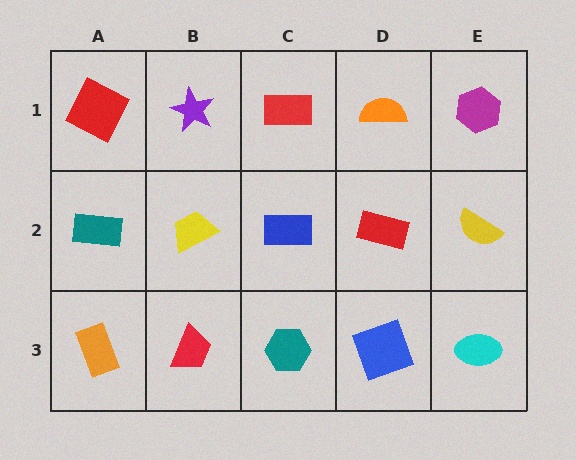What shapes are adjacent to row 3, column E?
A yellow semicircle (row 2, column E), a blue square (row 3, column D).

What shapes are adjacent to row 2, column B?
A purple star (row 1, column B), a red trapezoid (row 3, column B), a teal rectangle (row 2, column A), a blue rectangle (row 2, column C).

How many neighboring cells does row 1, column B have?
3.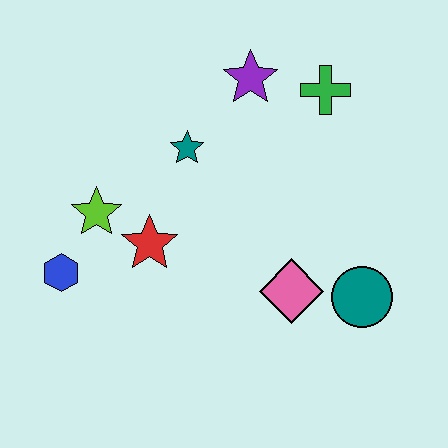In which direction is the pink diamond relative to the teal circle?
The pink diamond is to the left of the teal circle.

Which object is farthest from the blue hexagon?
The green cross is farthest from the blue hexagon.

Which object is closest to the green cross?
The purple star is closest to the green cross.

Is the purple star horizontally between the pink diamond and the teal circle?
No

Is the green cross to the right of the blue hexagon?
Yes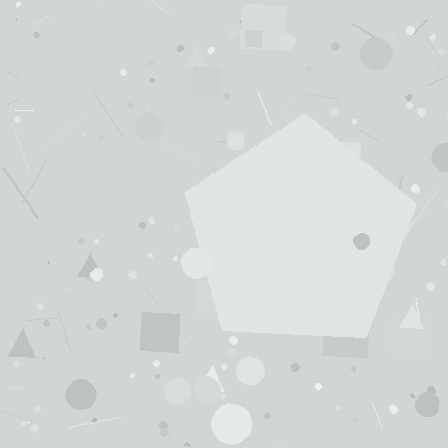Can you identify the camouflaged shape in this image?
The camouflaged shape is a pentagon.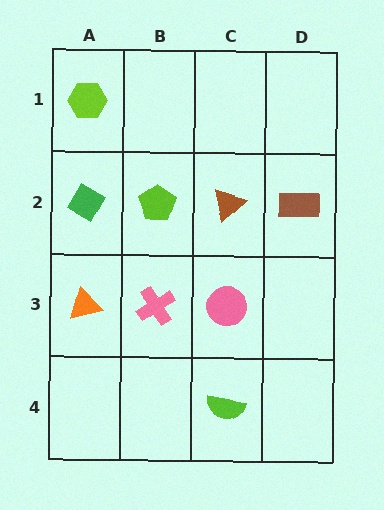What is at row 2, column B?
A lime pentagon.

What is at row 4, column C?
A lime semicircle.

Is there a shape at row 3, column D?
No, that cell is empty.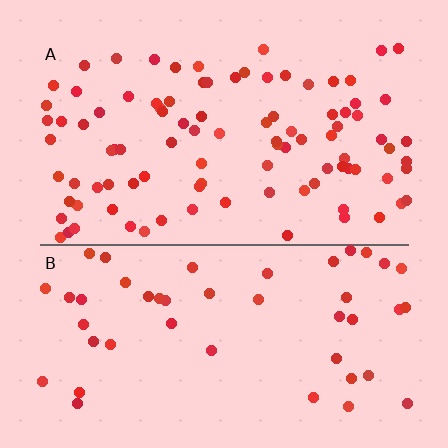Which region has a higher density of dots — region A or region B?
A (the top).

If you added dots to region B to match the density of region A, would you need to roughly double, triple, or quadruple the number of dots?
Approximately double.